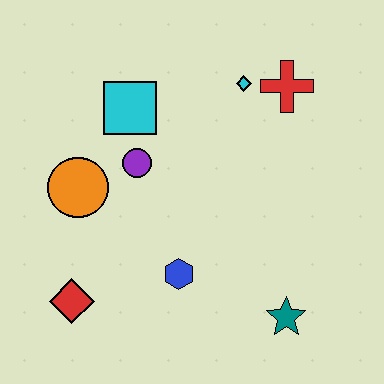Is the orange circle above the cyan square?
No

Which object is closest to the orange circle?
The purple circle is closest to the orange circle.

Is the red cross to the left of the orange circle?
No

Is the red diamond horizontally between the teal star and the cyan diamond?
No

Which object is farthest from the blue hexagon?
The red cross is farthest from the blue hexagon.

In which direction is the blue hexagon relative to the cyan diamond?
The blue hexagon is below the cyan diamond.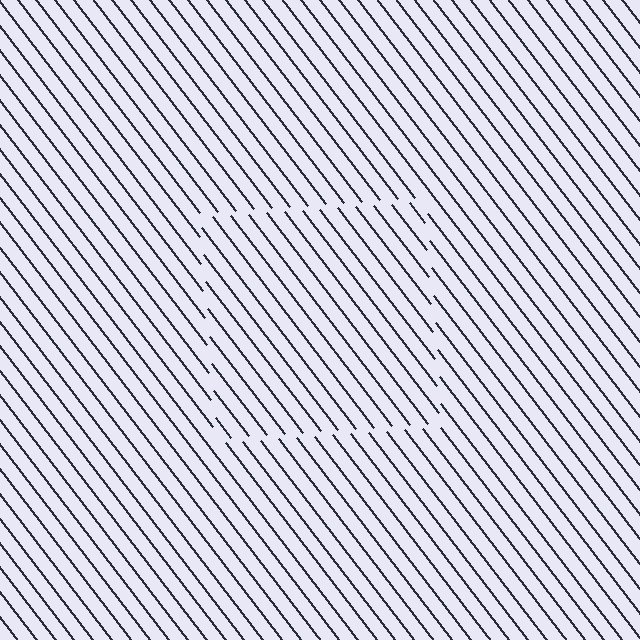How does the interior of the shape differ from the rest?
The interior of the shape contains the same grating, shifted by half a period — the contour is defined by the phase discontinuity where line-ends from the inner and outer gratings abut.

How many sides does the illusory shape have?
4 sides — the line-ends trace a square.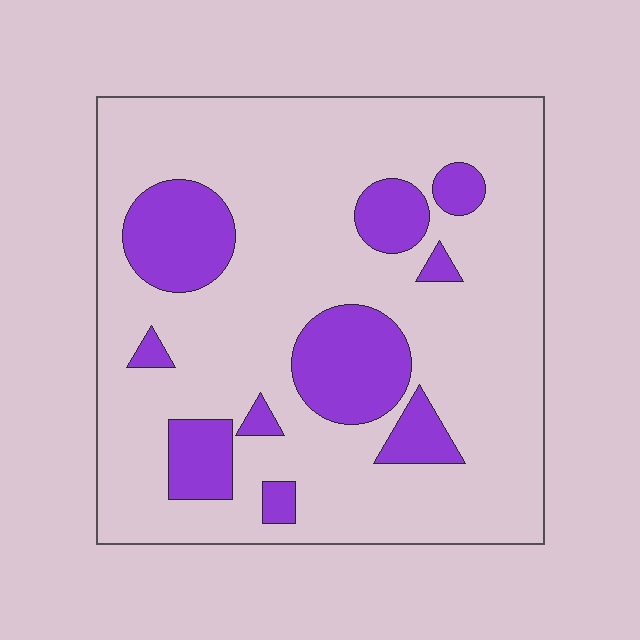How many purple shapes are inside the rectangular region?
10.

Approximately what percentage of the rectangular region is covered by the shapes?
Approximately 20%.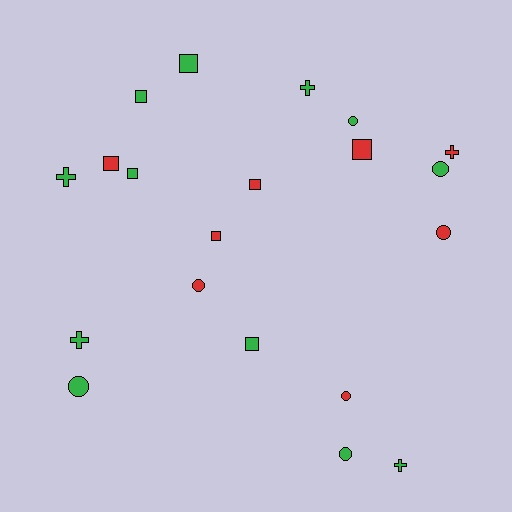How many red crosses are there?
There is 1 red cross.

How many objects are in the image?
There are 20 objects.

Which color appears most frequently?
Green, with 12 objects.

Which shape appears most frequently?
Square, with 8 objects.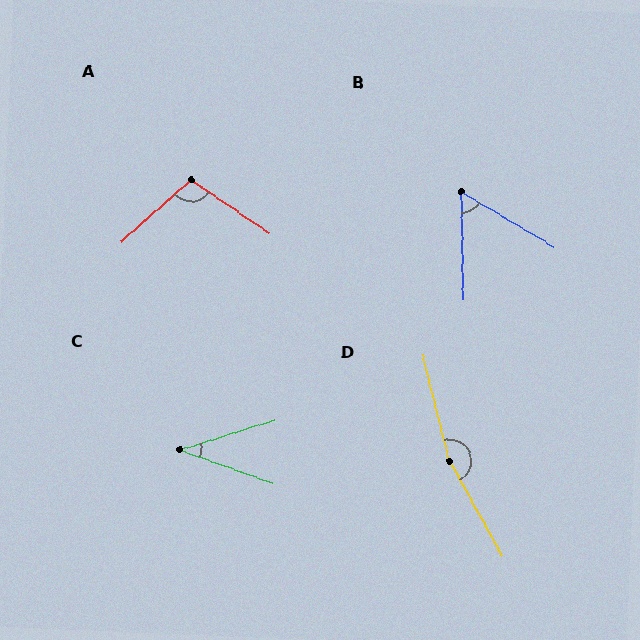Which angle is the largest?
D, at approximately 165 degrees.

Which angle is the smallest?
C, at approximately 37 degrees.